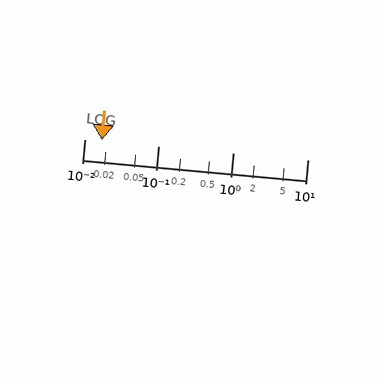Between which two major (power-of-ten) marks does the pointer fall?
The pointer is between 0.01 and 0.1.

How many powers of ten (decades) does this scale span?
The scale spans 3 decades, from 0.01 to 10.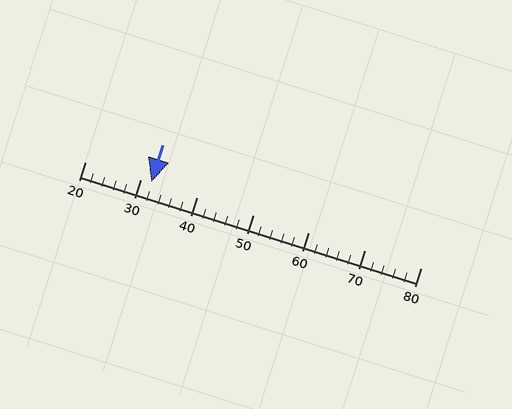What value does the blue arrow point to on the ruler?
The blue arrow points to approximately 32.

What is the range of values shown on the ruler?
The ruler shows values from 20 to 80.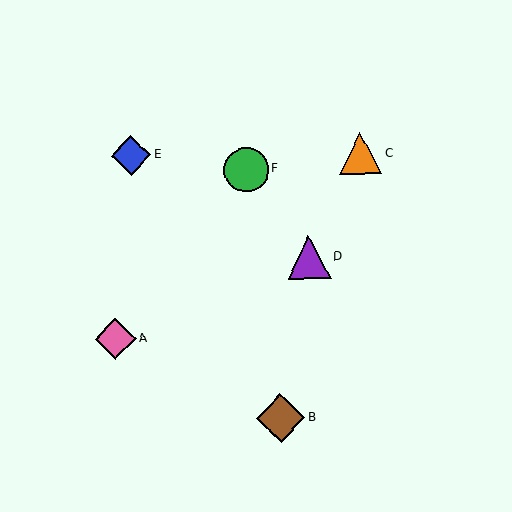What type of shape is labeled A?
Shape A is a pink diamond.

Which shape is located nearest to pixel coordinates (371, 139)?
The orange triangle (labeled C) at (360, 153) is nearest to that location.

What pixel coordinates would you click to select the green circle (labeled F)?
Click at (246, 169) to select the green circle F.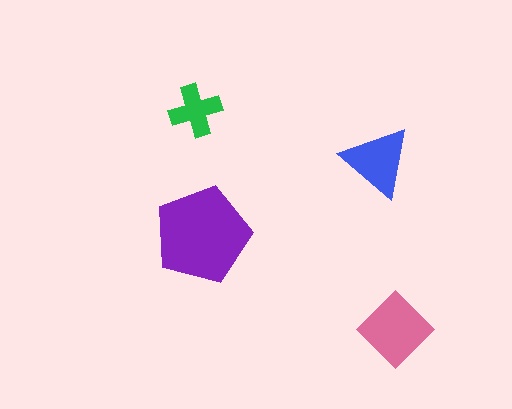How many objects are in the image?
There are 4 objects in the image.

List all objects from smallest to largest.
The green cross, the blue triangle, the pink diamond, the purple pentagon.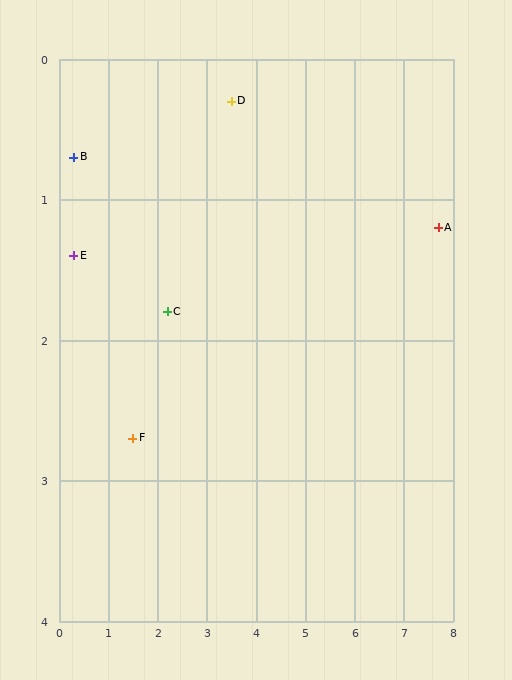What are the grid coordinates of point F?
Point F is at approximately (1.5, 2.7).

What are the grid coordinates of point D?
Point D is at approximately (3.5, 0.3).